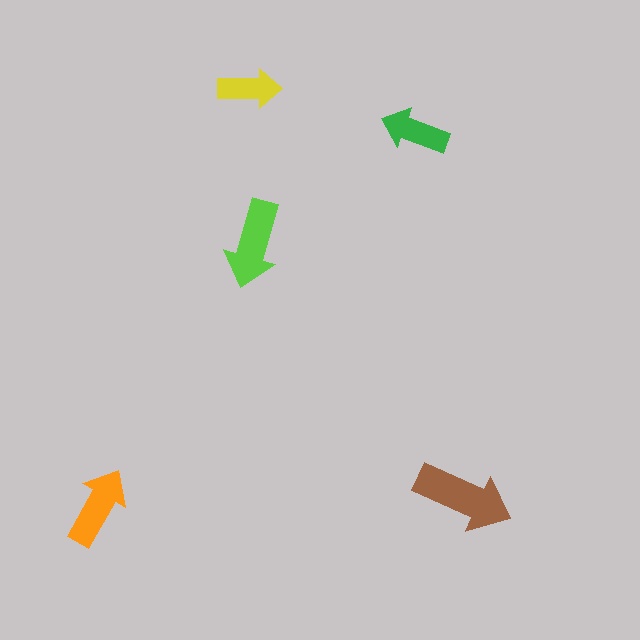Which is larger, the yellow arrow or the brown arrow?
The brown one.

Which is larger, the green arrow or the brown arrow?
The brown one.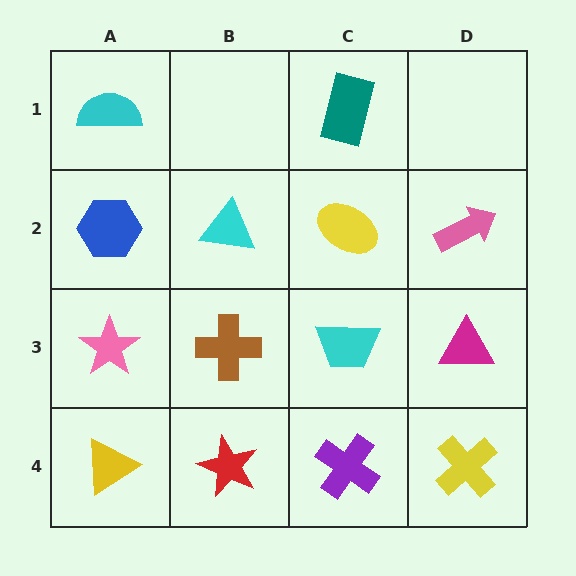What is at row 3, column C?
A cyan trapezoid.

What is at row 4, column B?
A red star.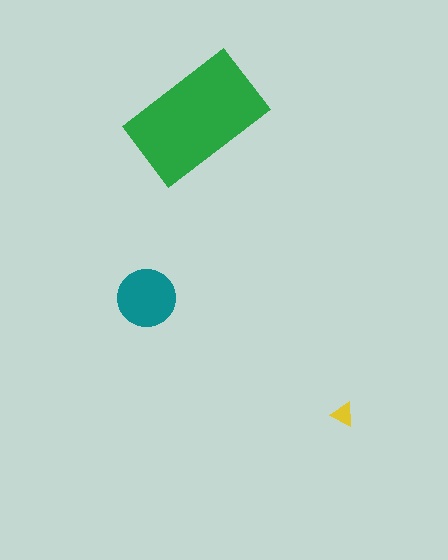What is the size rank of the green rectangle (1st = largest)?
1st.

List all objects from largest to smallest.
The green rectangle, the teal circle, the yellow triangle.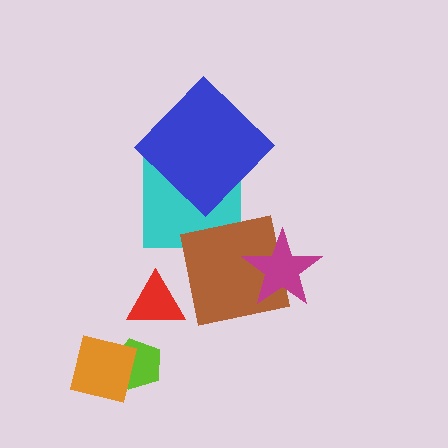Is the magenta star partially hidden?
No, no other shape covers it.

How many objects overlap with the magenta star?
1 object overlaps with the magenta star.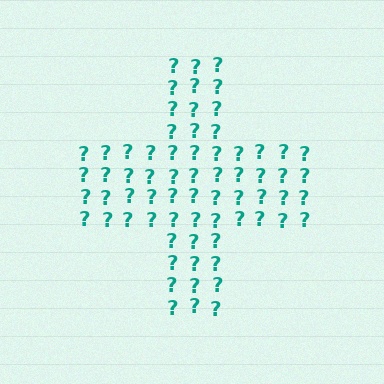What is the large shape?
The large shape is a cross.